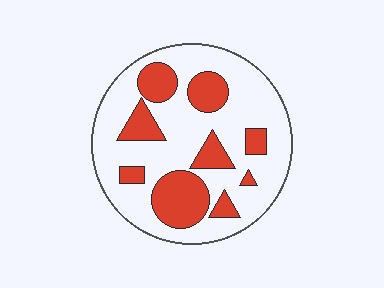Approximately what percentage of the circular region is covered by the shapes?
Approximately 30%.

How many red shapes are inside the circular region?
9.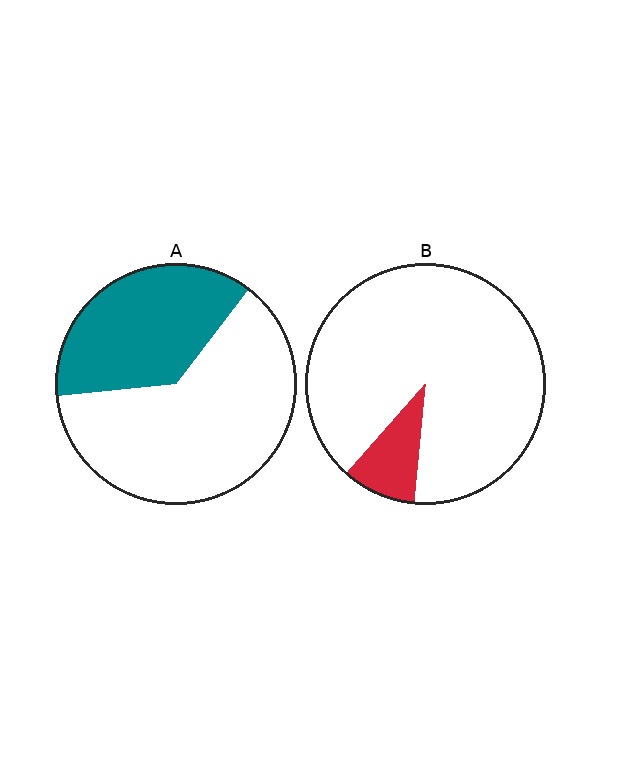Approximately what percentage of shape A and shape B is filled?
A is approximately 35% and B is approximately 10%.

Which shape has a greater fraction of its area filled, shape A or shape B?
Shape A.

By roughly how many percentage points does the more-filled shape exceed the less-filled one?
By roughly 25 percentage points (A over B).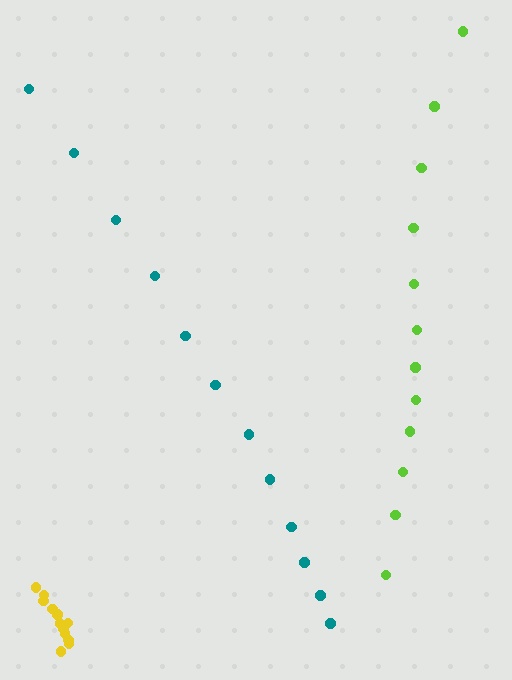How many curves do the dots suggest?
There are 3 distinct paths.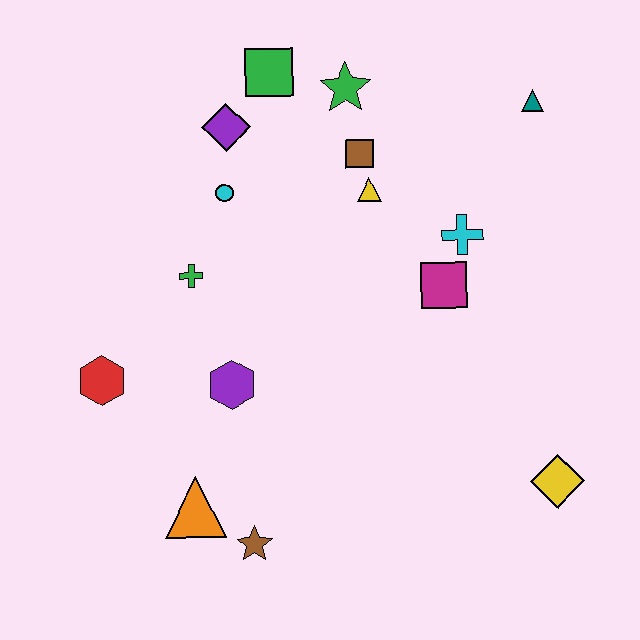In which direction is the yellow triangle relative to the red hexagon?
The yellow triangle is to the right of the red hexagon.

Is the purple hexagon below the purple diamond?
Yes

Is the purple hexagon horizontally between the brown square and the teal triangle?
No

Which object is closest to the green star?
The brown square is closest to the green star.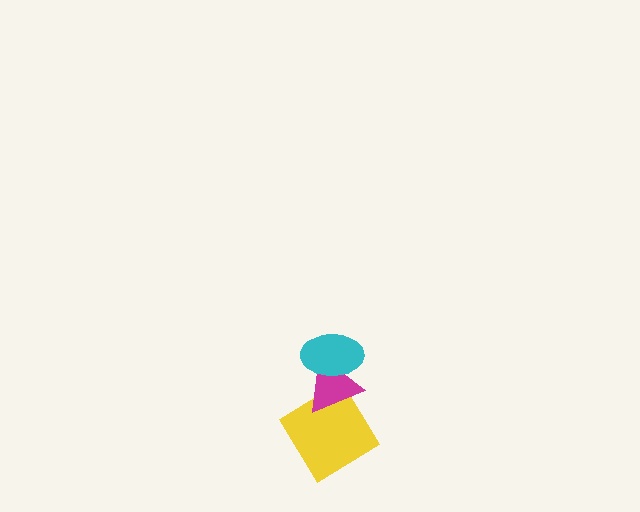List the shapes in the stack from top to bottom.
From top to bottom: the cyan ellipse, the magenta triangle, the yellow diamond.